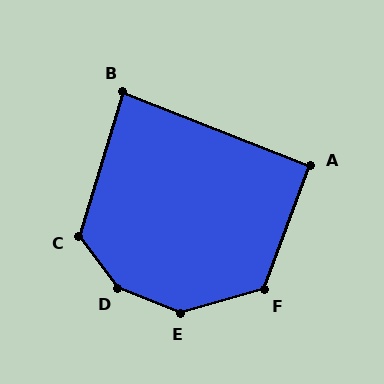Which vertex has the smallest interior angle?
B, at approximately 86 degrees.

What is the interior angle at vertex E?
Approximately 143 degrees (obtuse).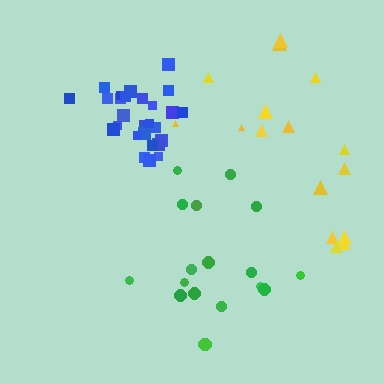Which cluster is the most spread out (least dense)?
Yellow.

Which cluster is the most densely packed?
Blue.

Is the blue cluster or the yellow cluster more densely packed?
Blue.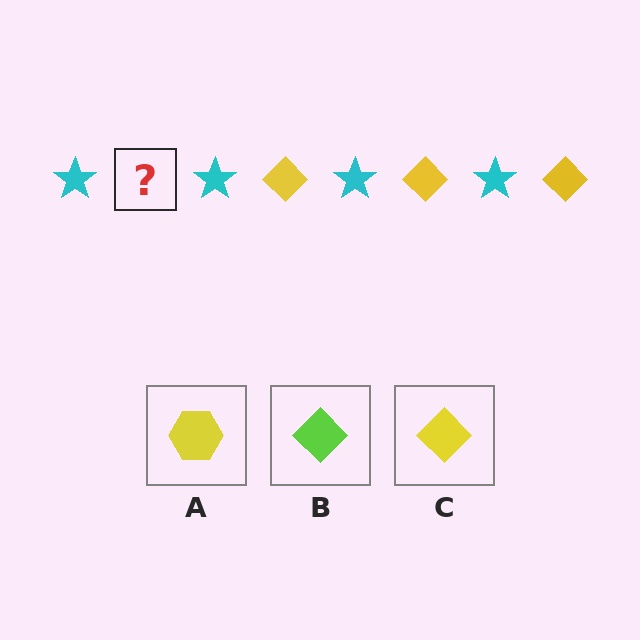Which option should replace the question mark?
Option C.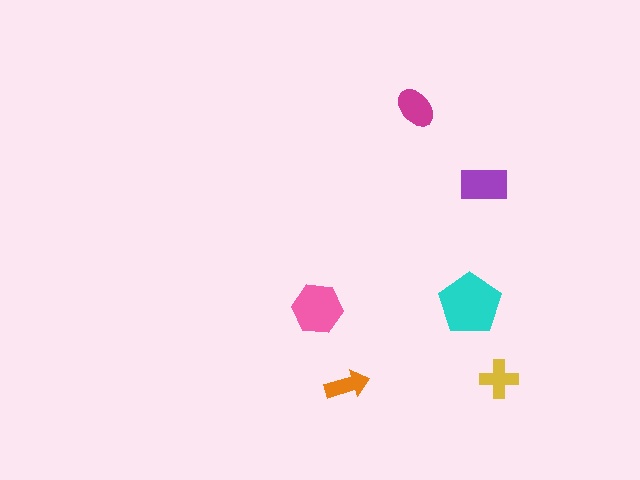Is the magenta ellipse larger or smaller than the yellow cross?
Larger.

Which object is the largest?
The cyan pentagon.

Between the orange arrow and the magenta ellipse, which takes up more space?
The magenta ellipse.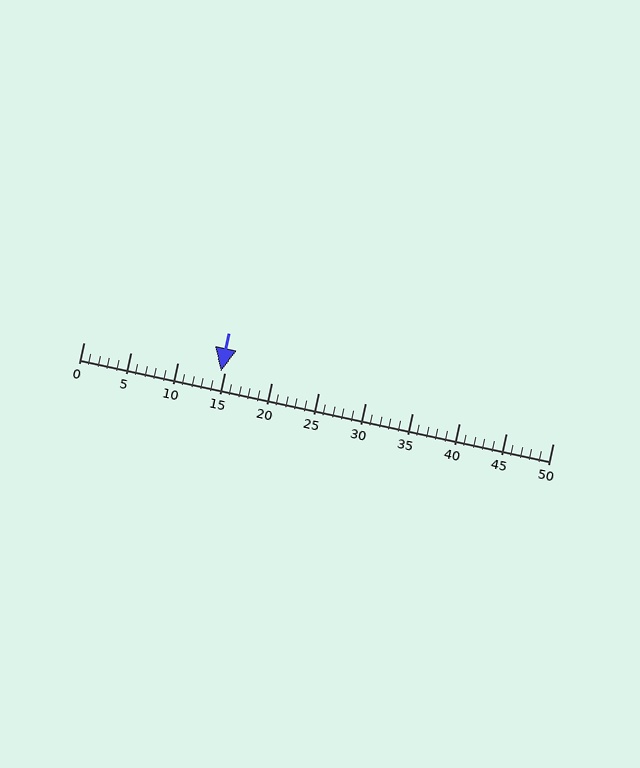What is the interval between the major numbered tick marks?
The major tick marks are spaced 5 units apart.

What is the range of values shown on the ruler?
The ruler shows values from 0 to 50.